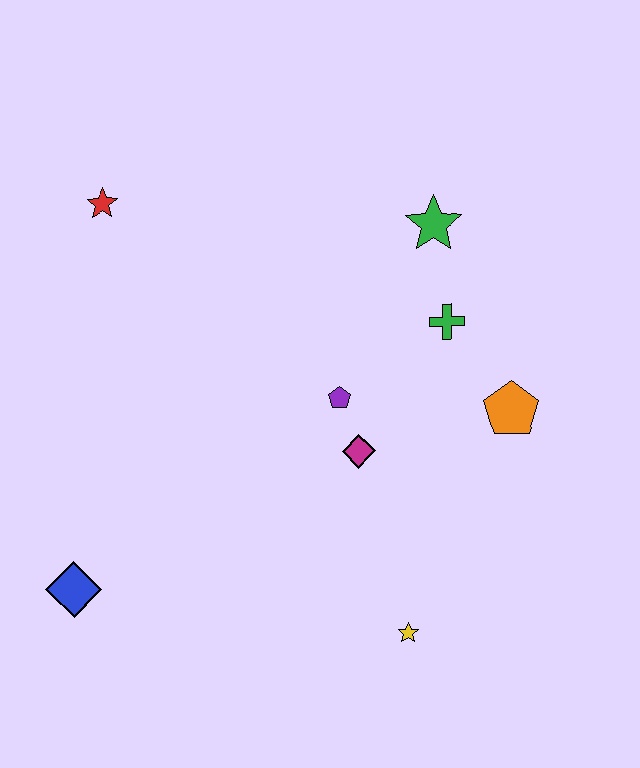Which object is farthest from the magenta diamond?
The red star is farthest from the magenta diamond.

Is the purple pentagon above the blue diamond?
Yes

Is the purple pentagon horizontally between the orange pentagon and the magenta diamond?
No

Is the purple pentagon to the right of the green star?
No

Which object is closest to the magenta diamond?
The purple pentagon is closest to the magenta diamond.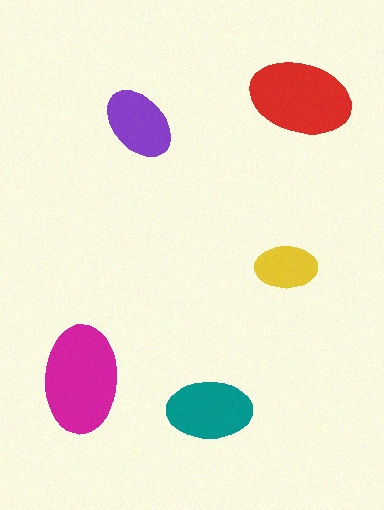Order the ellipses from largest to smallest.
the magenta one, the red one, the teal one, the purple one, the yellow one.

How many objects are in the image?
There are 5 objects in the image.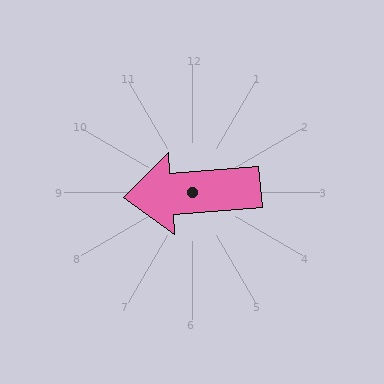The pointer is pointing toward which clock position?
Roughly 9 o'clock.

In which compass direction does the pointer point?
West.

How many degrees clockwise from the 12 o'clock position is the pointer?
Approximately 266 degrees.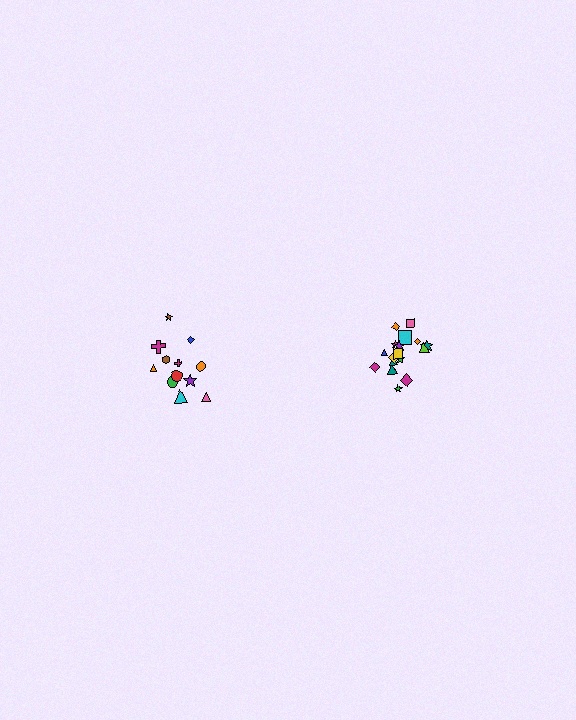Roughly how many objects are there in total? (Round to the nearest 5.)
Roughly 30 objects in total.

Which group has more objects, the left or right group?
The right group.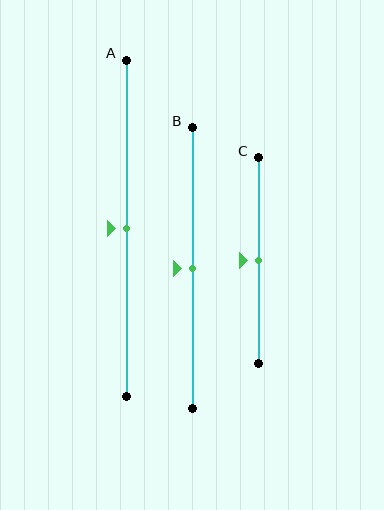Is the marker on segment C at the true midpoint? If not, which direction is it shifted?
Yes, the marker on segment C is at the true midpoint.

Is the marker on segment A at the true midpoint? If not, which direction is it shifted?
Yes, the marker on segment A is at the true midpoint.